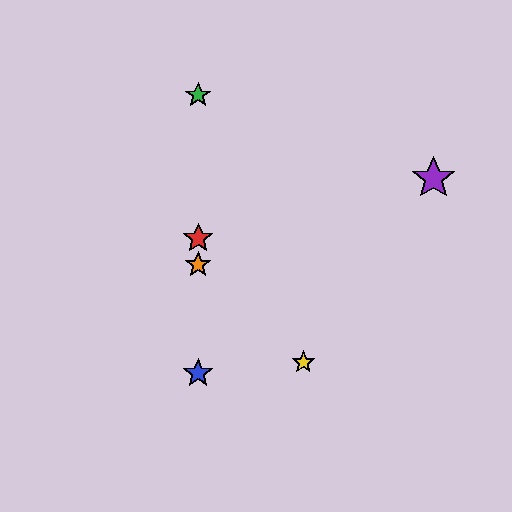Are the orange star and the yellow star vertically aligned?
No, the orange star is at x≈198 and the yellow star is at x≈303.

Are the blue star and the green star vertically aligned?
Yes, both are at x≈198.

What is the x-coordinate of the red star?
The red star is at x≈198.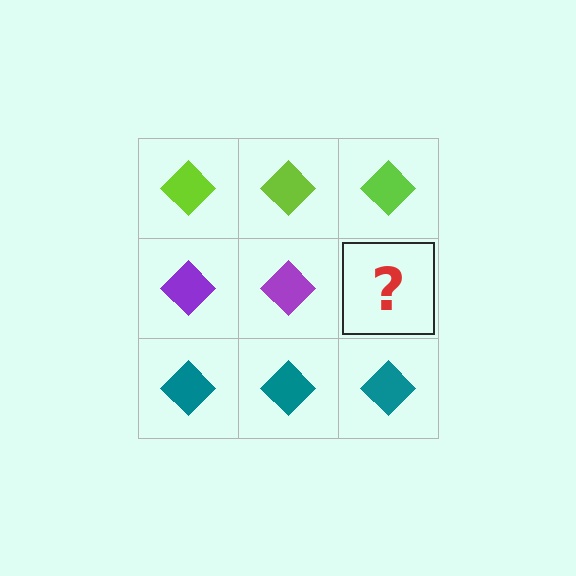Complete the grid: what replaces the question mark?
The question mark should be replaced with a purple diamond.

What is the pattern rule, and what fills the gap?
The rule is that each row has a consistent color. The gap should be filled with a purple diamond.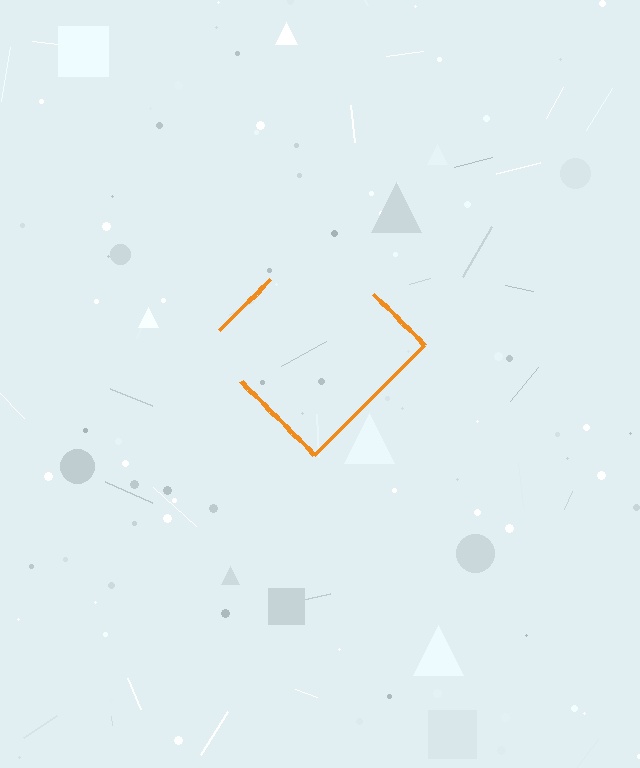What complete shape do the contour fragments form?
The contour fragments form a diamond.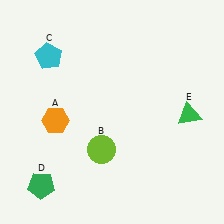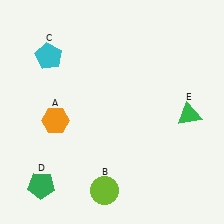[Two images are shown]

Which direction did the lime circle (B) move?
The lime circle (B) moved down.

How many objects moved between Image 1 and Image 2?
1 object moved between the two images.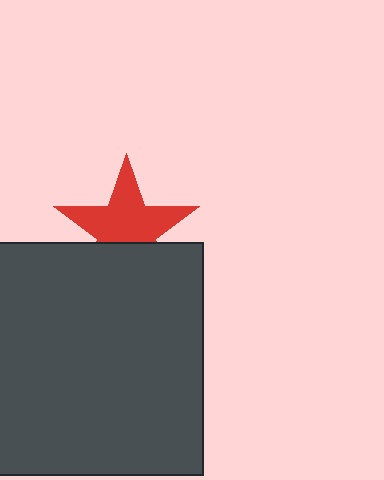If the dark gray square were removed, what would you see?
You would see the complete red star.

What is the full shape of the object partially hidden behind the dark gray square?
The partially hidden object is a red star.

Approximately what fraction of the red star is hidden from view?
Roughly 34% of the red star is hidden behind the dark gray square.